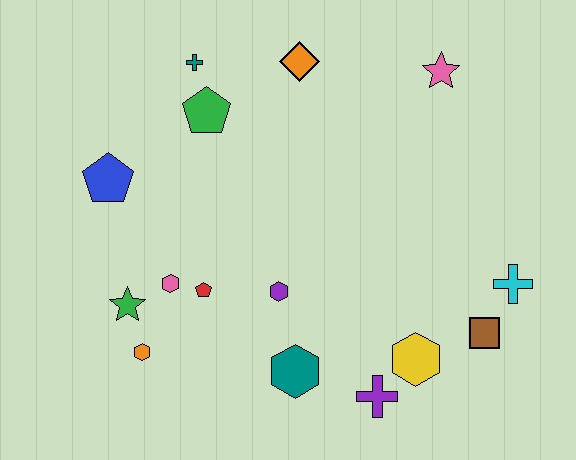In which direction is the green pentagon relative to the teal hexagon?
The green pentagon is above the teal hexagon.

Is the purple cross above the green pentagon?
No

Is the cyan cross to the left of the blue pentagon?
No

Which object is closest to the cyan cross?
The brown square is closest to the cyan cross.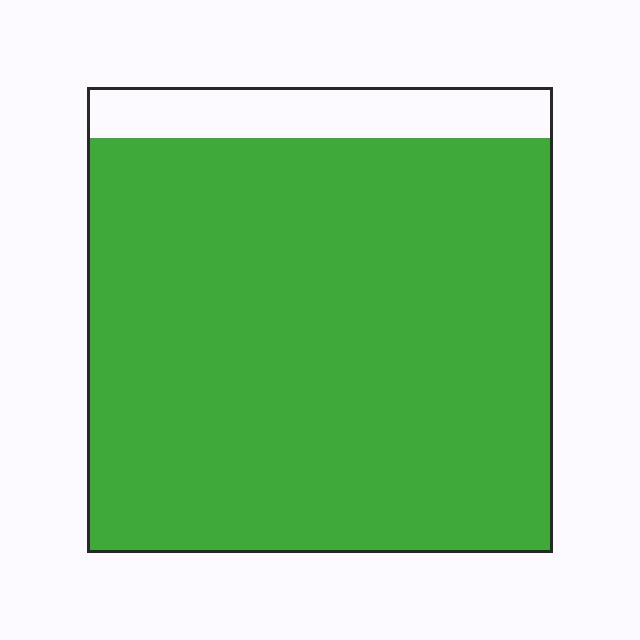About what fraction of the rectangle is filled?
About nine tenths (9/10).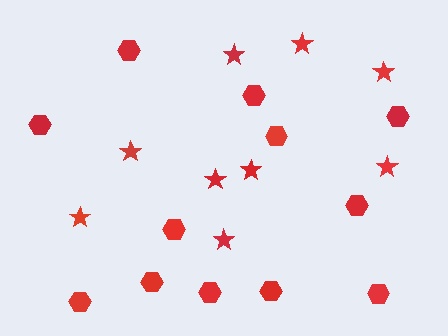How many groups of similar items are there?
There are 2 groups: one group of hexagons (12) and one group of stars (9).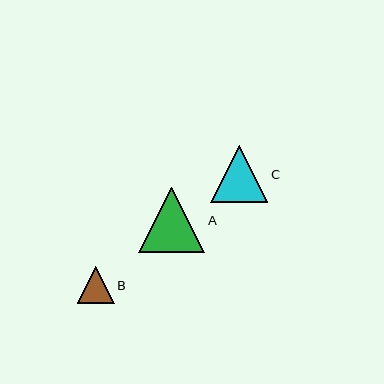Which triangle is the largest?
Triangle A is the largest with a size of approximately 66 pixels.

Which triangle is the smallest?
Triangle B is the smallest with a size of approximately 37 pixels.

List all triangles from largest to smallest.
From largest to smallest: A, C, B.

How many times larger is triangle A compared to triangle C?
Triangle A is approximately 1.2 times the size of triangle C.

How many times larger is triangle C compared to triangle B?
Triangle C is approximately 1.5 times the size of triangle B.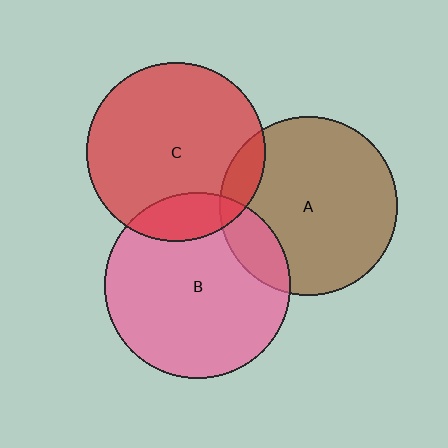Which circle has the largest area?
Circle B (pink).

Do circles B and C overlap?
Yes.